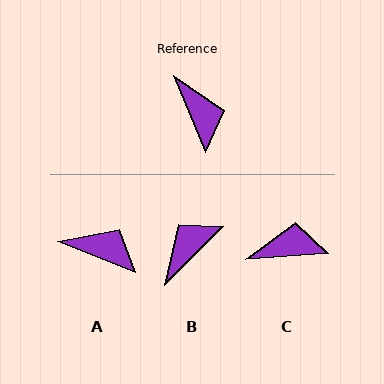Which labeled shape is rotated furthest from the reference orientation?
B, about 112 degrees away.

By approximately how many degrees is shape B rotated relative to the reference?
Approximately 112 degrees counter-clockwise.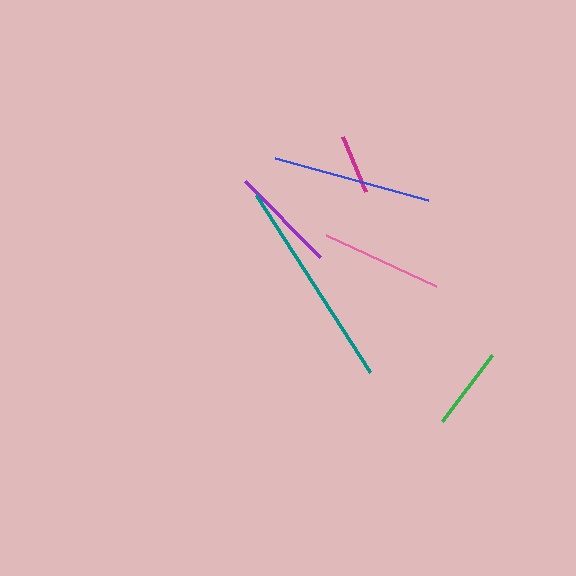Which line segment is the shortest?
The magenta line is the shortest at approximately 60 pixels.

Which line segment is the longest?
The teal line is the longest at approximately 210 pixels.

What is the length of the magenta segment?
The magenta segment is approximately 60 pixels long.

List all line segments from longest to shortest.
From longest to shortest: teal, blue, pink, purple, green, magenta.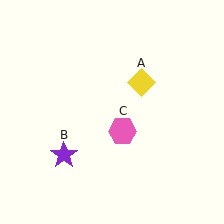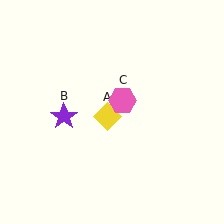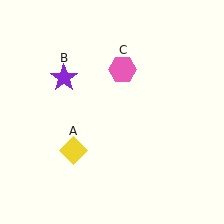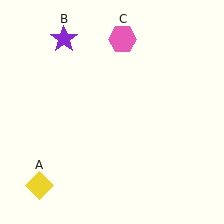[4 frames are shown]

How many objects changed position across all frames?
3 objects changed position: yellow diamond (object A), purple star (object B), pink hexagon (object C).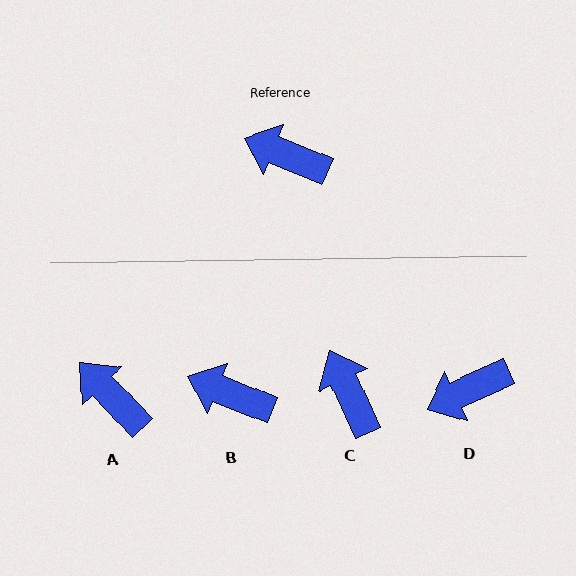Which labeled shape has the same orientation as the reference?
B.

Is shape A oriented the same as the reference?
No, it is off by about 25 degrees.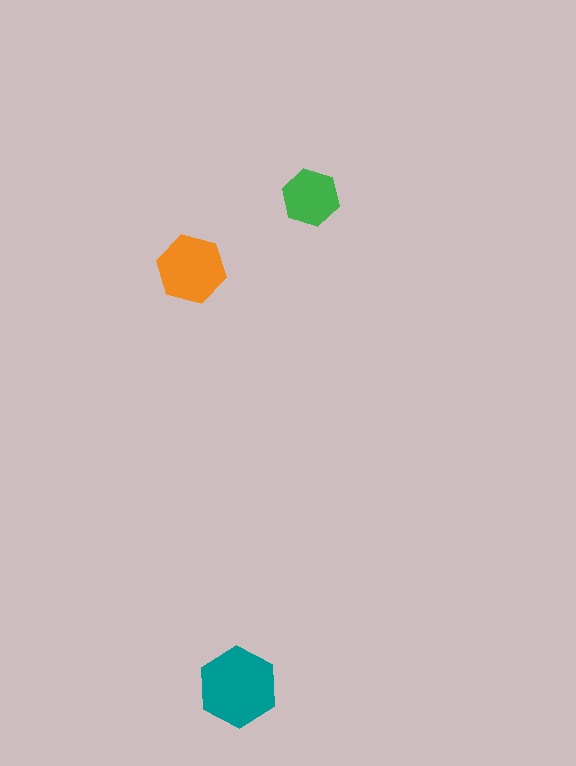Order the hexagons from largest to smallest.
the teal one, the orange one, the green one.